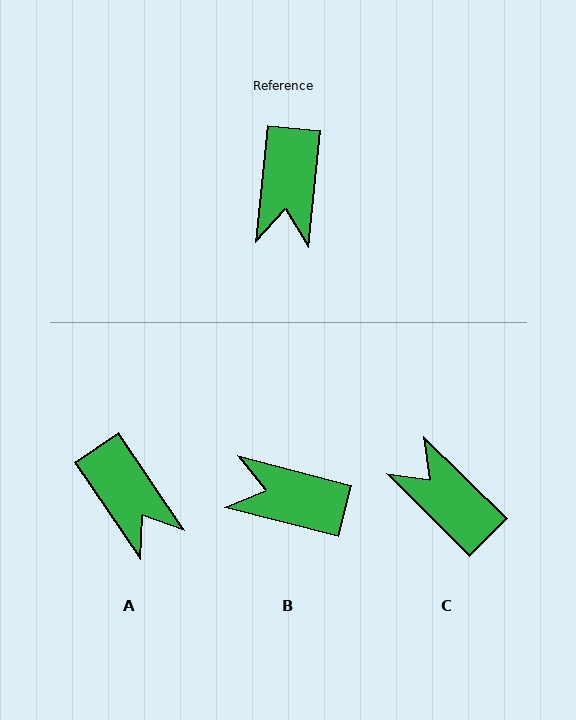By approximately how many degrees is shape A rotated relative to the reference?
Approximately 40 degrees counter-clockwise.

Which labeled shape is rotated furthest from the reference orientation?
C, about 129 degrees away.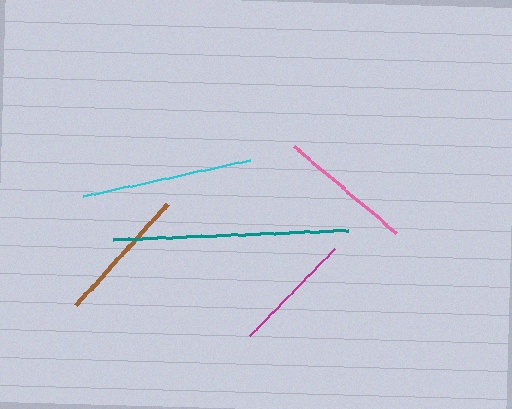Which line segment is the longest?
The teal line is the longest at approximately 236 pixels.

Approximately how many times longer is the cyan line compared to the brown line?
The cyan line is approximately 1.2 times the length of the brown line.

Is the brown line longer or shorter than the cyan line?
The cyan line is longer than the brown line.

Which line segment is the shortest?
The magenta line is the shortest at approximately 121 pixels.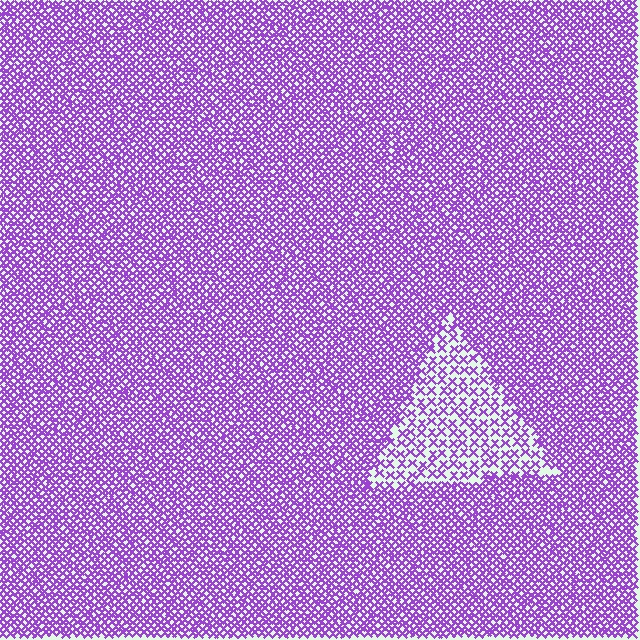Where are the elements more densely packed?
The elements are more densely packed outside the triangle boundary.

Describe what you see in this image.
The image contains small purple elements arranged at two different densities. A triangle-shaped region is visible where the elements are less densely packed than the surrounding area.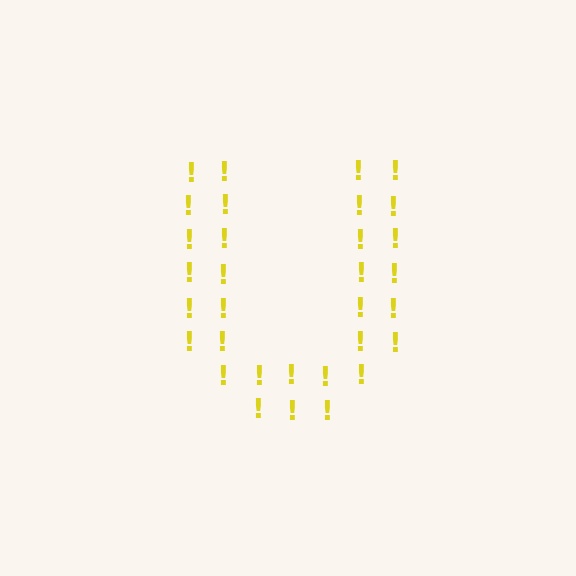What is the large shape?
The large shape is the letter U.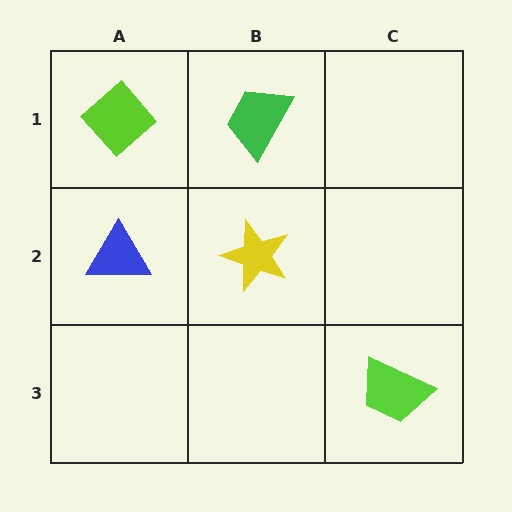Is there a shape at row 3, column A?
No, that cell is empty.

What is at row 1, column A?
A lime diamond.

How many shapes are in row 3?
1 shape.